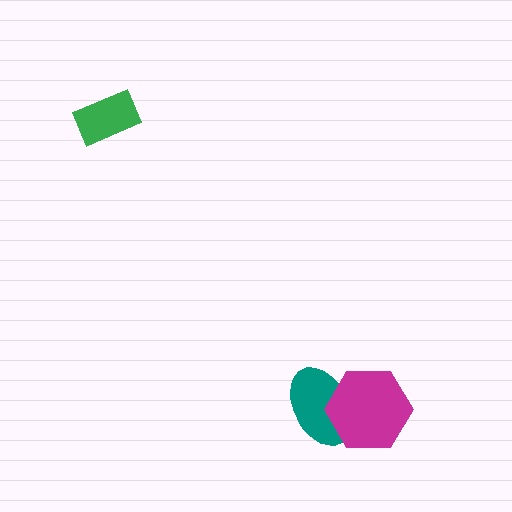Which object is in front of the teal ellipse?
The magenta hexagon is in front of the teal ellipse.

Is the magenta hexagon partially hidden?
No, no other shape covers it.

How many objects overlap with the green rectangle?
0 objects overlap with the green rectangle.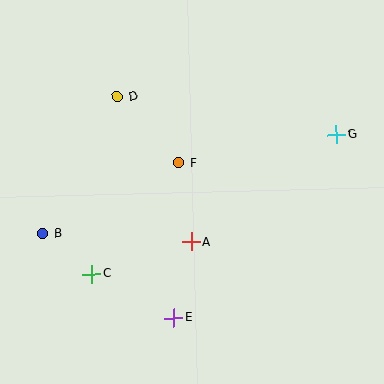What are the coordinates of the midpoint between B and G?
The midpoint between B and G is at (190, 184).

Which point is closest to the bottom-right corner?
Point E is closest to the bottom-right corner.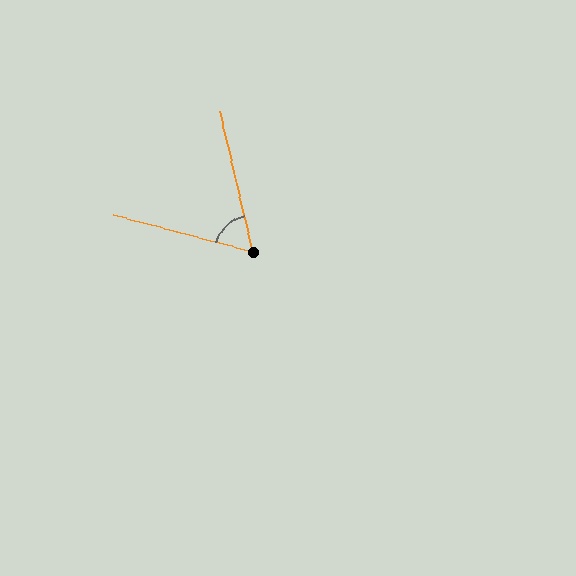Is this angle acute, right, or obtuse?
It is acute.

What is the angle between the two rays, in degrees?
Approximately 62 degrees.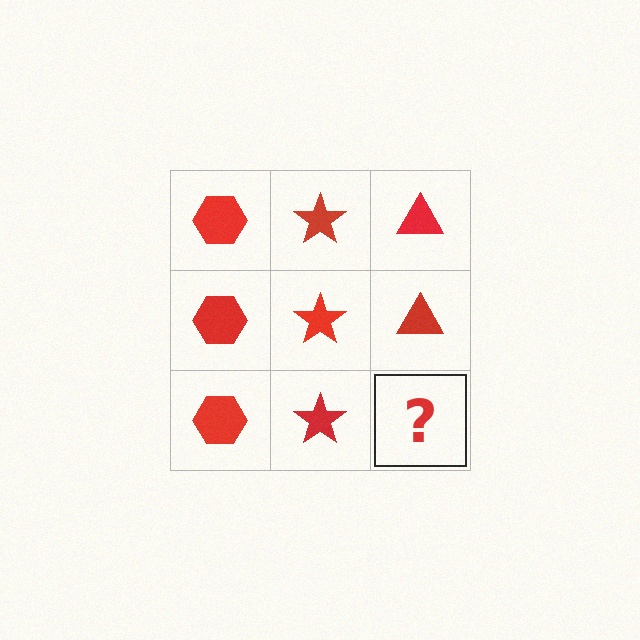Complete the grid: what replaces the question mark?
The question mark should be replaced with a red triangle.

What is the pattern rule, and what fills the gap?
The rule is that each column has a consistent shape. The gap should be filled with a red triangle.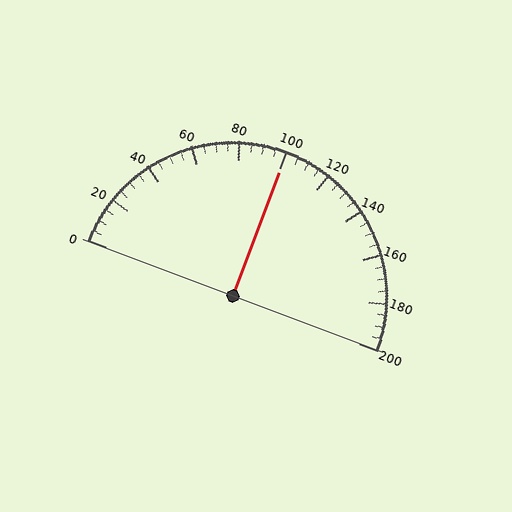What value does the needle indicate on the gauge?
The needle indicates approximately 100.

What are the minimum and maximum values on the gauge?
The gauge ranges from 0 to 200.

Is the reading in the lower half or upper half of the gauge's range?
The reading is in the upper half of the range (0 to 200).